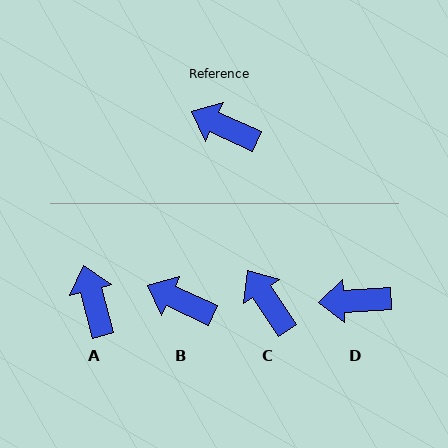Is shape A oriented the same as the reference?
No, it is off by about 50 degrees.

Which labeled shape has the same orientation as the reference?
B.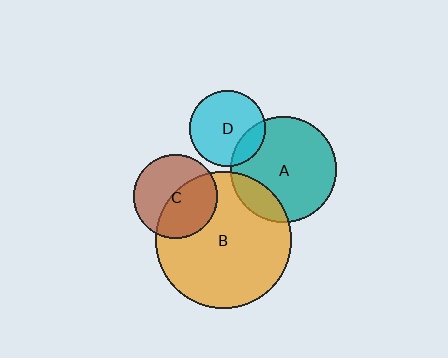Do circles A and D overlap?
Yes.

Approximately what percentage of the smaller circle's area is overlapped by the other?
Approximately 20%.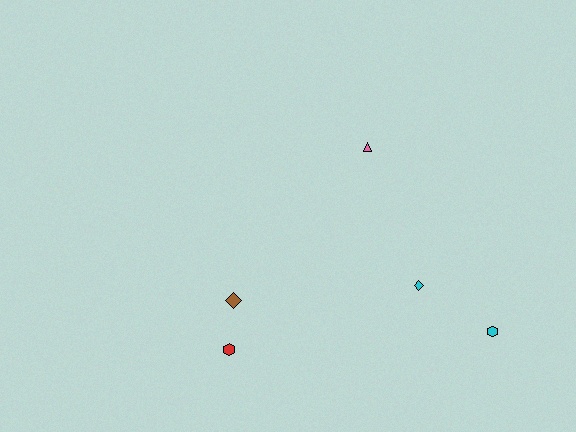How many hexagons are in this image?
There are 2 hexagons.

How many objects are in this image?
There are 5 objects.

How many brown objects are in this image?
There is 1 brown object.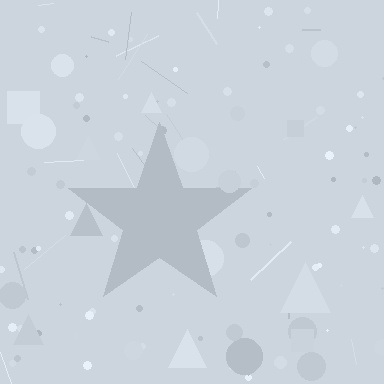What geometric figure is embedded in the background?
A star is embedded in the background.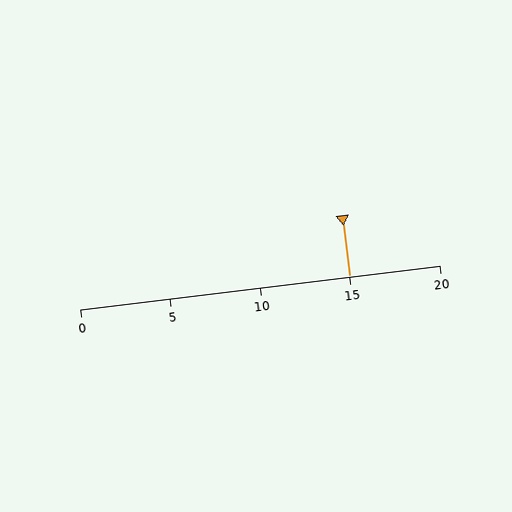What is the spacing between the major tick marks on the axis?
The major ticks are spaced 5 apart.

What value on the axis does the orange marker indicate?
The marker indicates approximately 15.